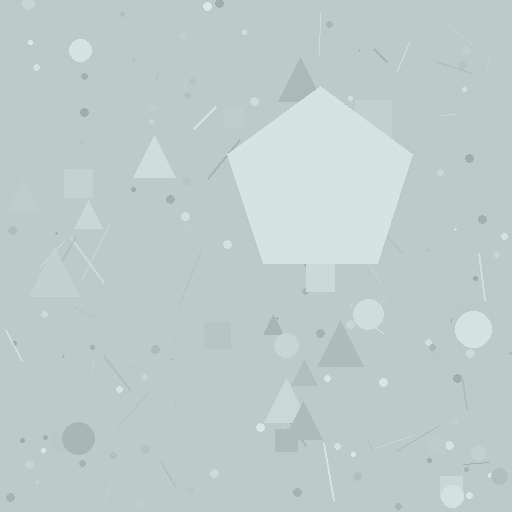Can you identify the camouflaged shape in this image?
The camouflaged shape is a pentagon.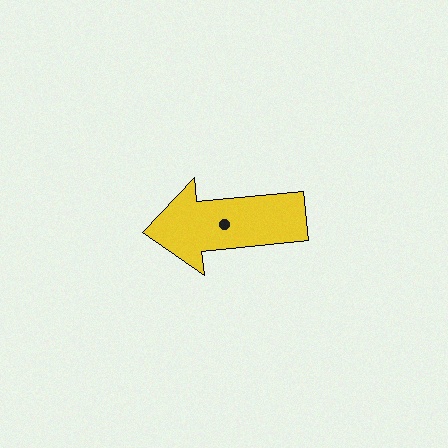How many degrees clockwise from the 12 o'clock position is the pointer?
Approximately 264 degrees.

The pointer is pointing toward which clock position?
Roughly 9 o'clock.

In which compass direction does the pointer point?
West.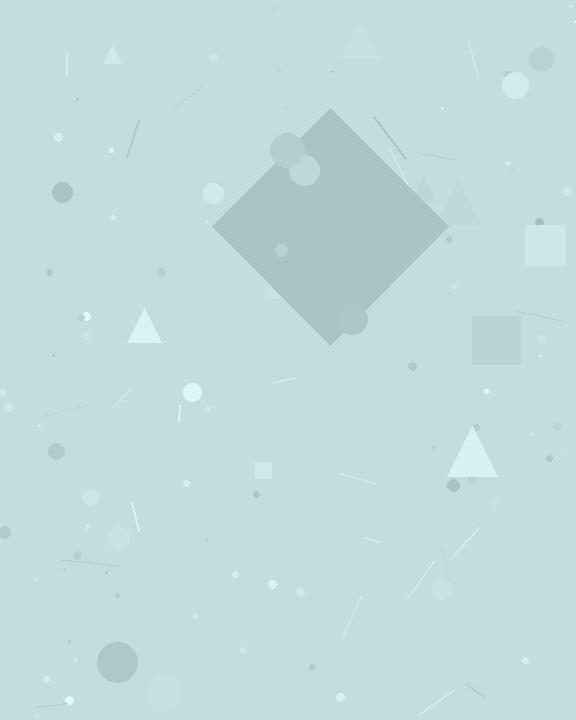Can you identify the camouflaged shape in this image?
The camouflaged shape is a diamond.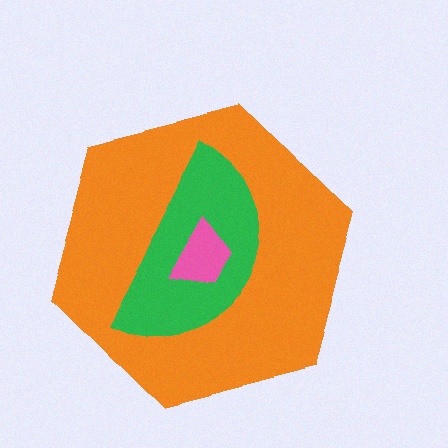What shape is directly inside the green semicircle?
The pink trapezoid.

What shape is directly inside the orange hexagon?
The green semicircle.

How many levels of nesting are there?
3.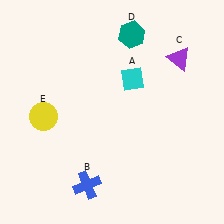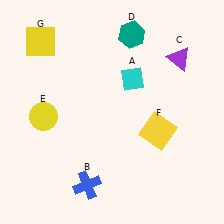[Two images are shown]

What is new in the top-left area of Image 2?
A yellow square (G) was added in the top-left area of Image 2.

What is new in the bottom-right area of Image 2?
A yellow square (F) was added in the bottom-right area of Image 2.